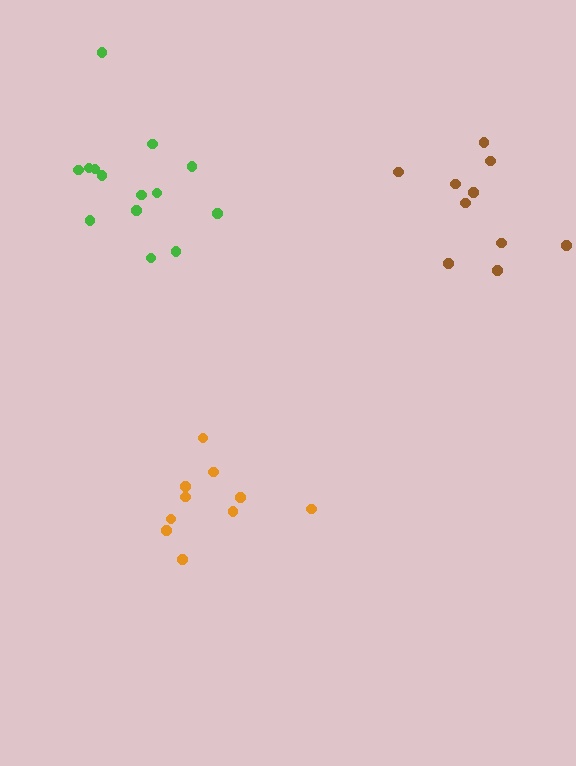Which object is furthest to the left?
The green cluster is leftmost.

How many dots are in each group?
Group 1: 14 dots, Group 2: 10 dots, Group 3: 10 dots (34 total).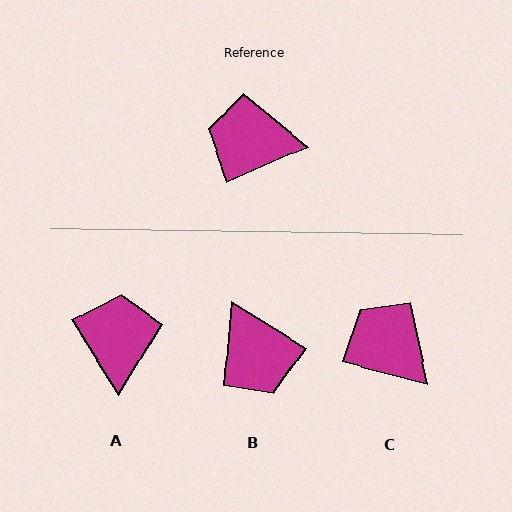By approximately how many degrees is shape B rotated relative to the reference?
Approximately 124 degrees counter-clockwise.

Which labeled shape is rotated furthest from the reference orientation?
B, about 124 degrees away.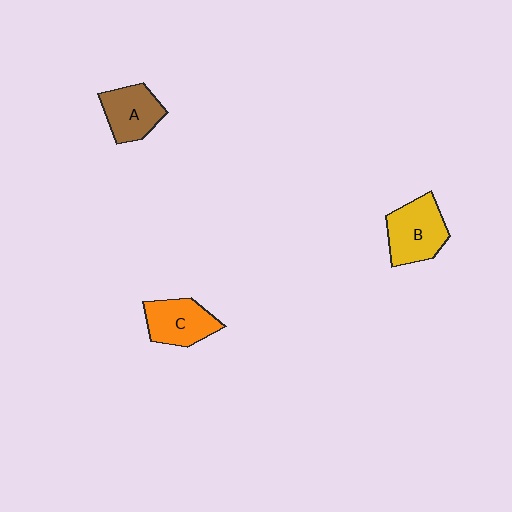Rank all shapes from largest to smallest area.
From largest to smallest: B (yellow), C (orange), A (brown).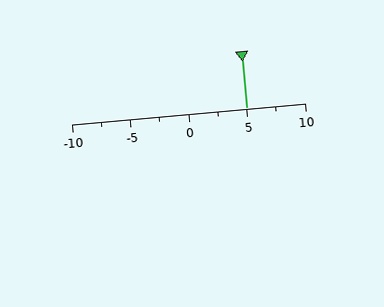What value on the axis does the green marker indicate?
The marker indicates approximately 5.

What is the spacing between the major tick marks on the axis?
The major ticks are spaced 5 apart.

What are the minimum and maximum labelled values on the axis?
The axis runs from -10 to 10.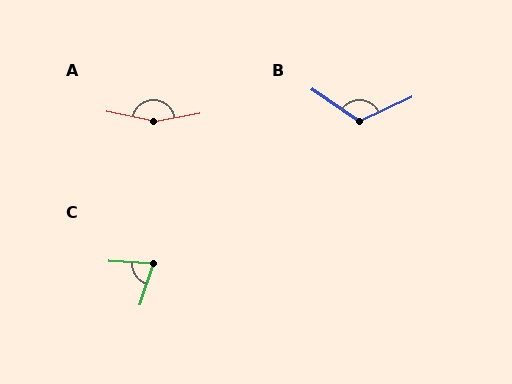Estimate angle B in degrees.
Approximately 120 degrees.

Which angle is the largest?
A, at approximately 158 degrees.